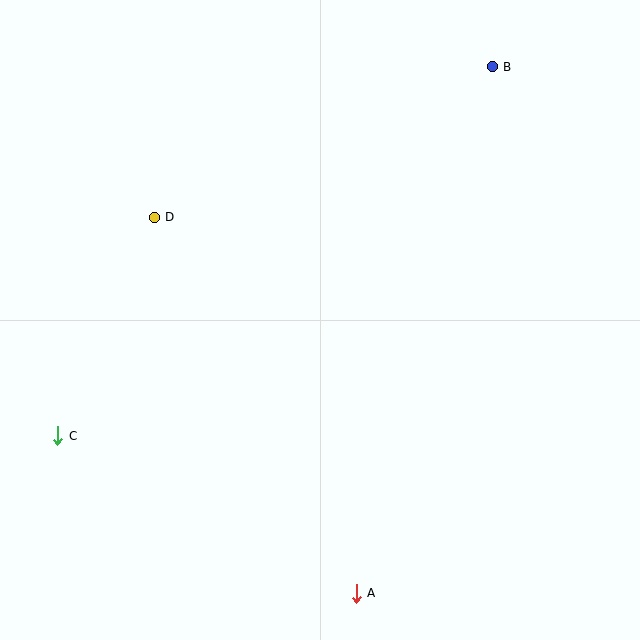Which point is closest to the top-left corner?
Point D is closest to the top-left corner.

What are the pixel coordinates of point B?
Point B is at (492, 67).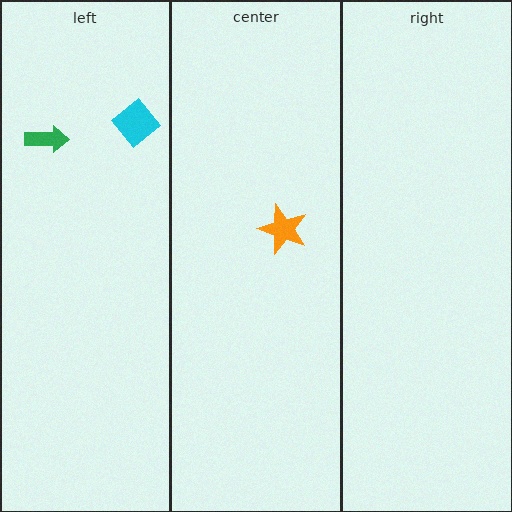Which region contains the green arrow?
The left region.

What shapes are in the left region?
The cyan diamond, the green arrow.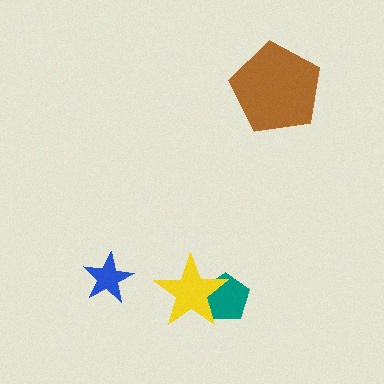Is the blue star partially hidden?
No, no other shape covers it.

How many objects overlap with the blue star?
0 objects overlap with the blue star.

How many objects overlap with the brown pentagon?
0 objects overlap with the brown pentagon.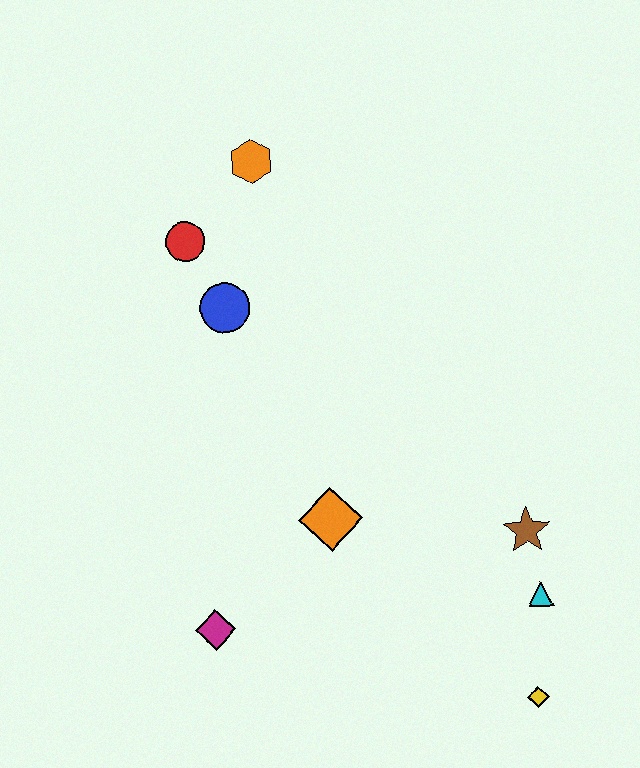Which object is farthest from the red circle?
The yellow diamond is farthest from the red circle.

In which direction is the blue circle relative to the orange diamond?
The blue circle is above the orange diamond.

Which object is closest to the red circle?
The blue circle is closest to the red circle.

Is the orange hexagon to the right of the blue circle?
Yes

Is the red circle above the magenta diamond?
Yes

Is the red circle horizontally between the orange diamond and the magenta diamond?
No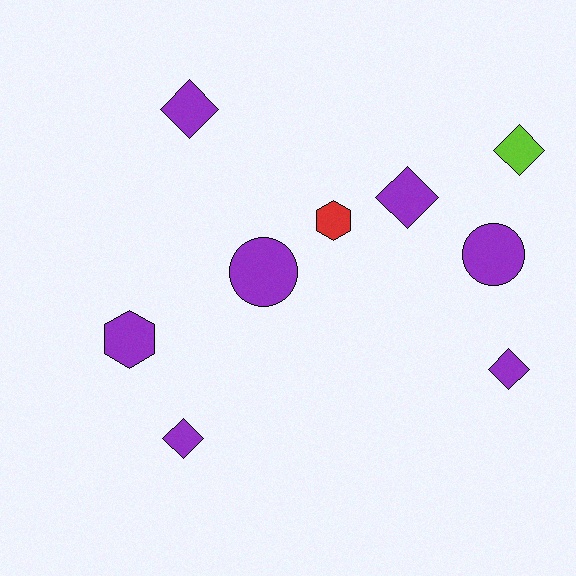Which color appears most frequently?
Purple, with 7 objects.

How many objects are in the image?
There are 9 objects.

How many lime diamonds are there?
There is 1 lime diamond.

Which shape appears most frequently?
Diamond, with 5 objects.